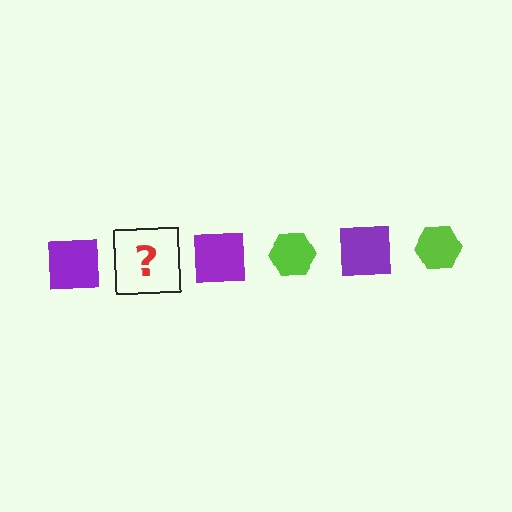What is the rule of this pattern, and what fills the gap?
The rule is that the pattern alternates between purple square and lime hexagon. The gap should be filled with a lime hexagon.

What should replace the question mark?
The question mark should be replaced with a lime hexagon.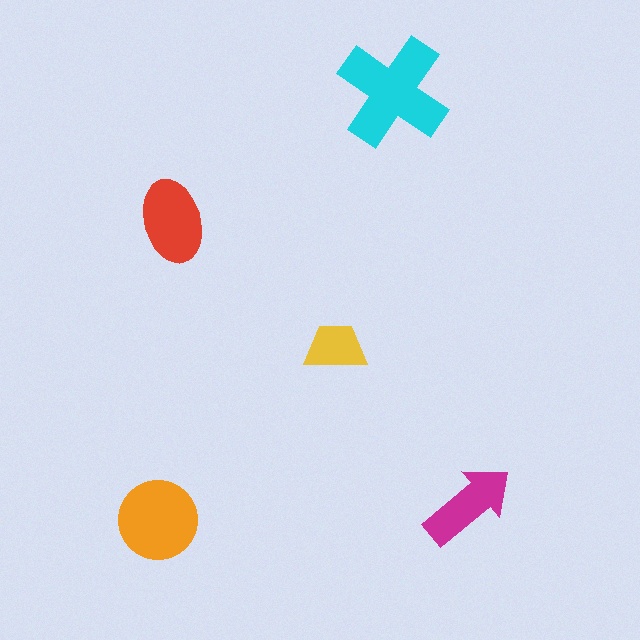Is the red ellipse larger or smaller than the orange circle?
Smaller.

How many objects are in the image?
There are 5 objects in the image.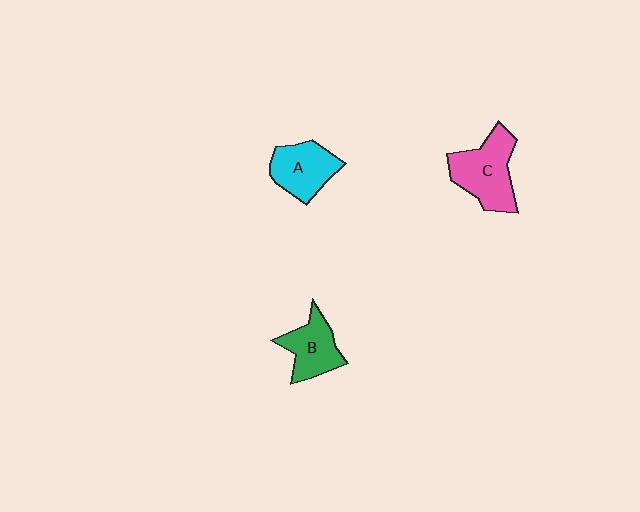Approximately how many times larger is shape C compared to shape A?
Approximately 1.3 times.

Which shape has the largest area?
Shape C (pink).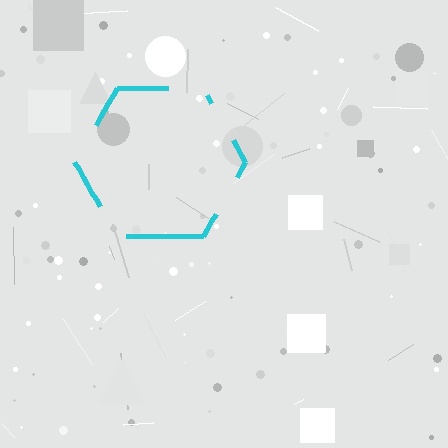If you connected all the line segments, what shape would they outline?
They would outline a hexagon.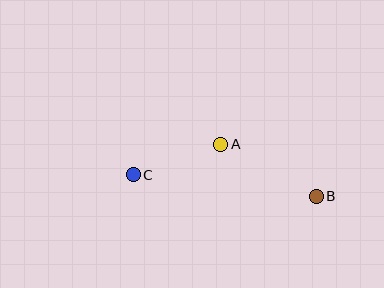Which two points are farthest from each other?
Points B and C are farthest from each other.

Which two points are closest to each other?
Points A and C are closest to each other.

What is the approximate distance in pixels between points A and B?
The distance between A and B is approximately 109 pixels.